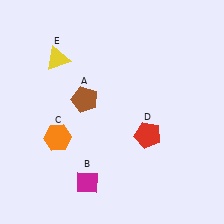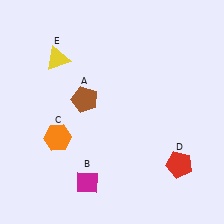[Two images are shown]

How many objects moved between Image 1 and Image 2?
1 object moved between the two images.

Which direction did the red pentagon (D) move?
The red pentagon (D) moved right.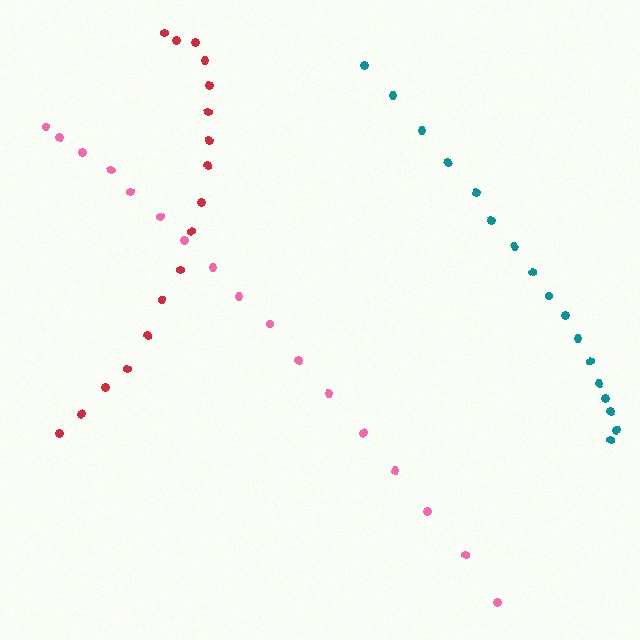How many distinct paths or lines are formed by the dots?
There are 3 distinct paths.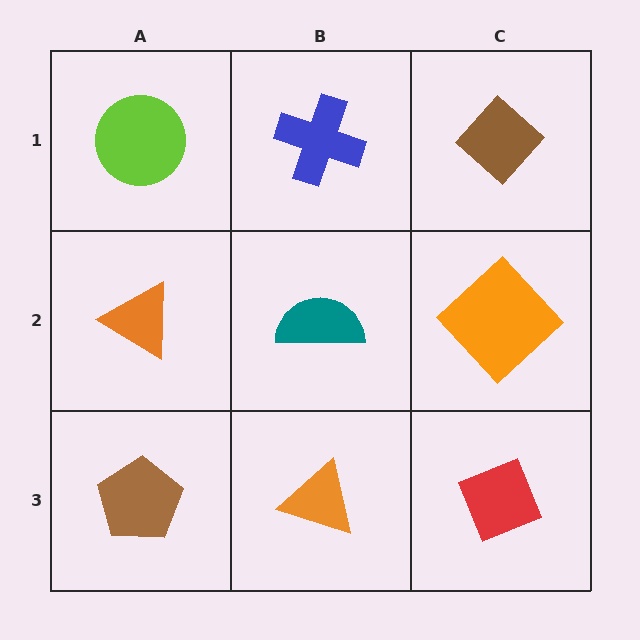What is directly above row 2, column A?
A lime circle.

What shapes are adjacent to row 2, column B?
A blue cross (row 1, column B), an orange triangle (row 3, column B), an orange triangle (row 2, column A), an orange diamond (row 2, column C).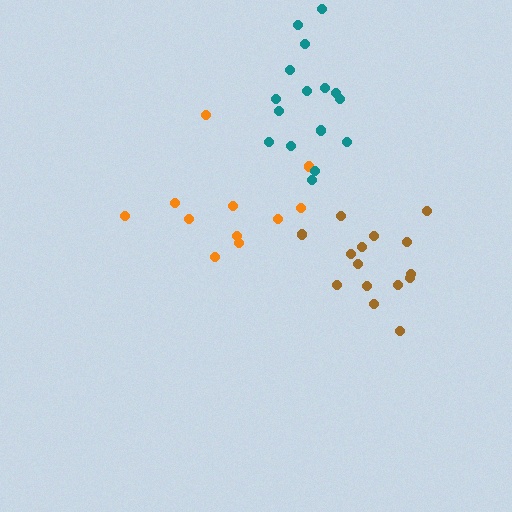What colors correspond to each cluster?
The clusters are colored: orange, brown, teal.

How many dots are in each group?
Group 1: 11 dots, Group 2: 15 dots, Group 3: 16 dots (42 total).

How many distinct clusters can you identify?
There are 3 distinct clusters.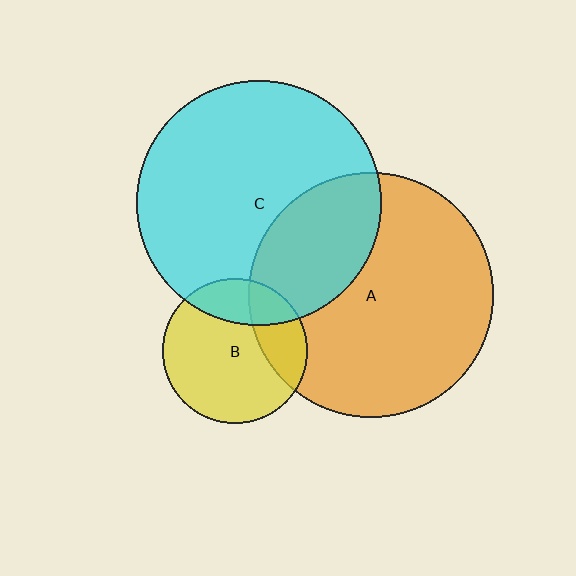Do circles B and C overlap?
Yes.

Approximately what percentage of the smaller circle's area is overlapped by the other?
Approximately 20%.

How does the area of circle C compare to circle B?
Approximately 2.9 times.